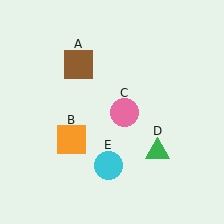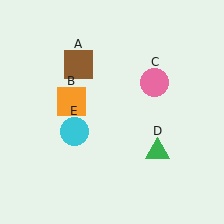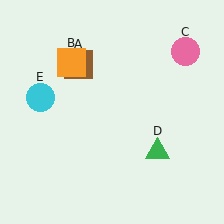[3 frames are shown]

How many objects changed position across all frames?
3 objects changed position: orange square (object B), pink circle (object C), cyan circle (object E).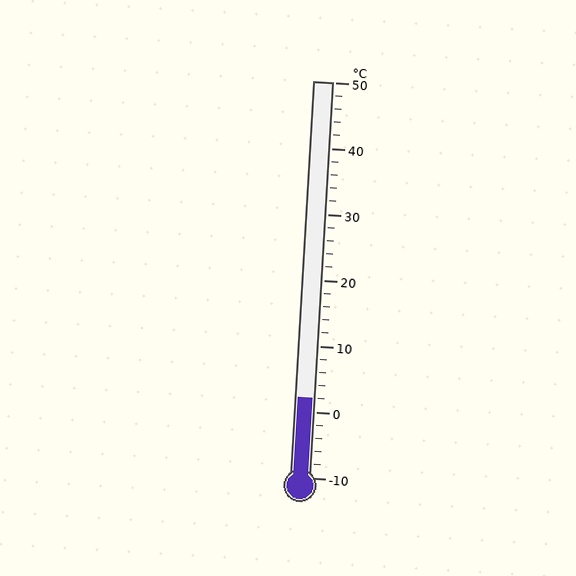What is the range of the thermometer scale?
The thermometer scale ranges from -10°C to 50°C.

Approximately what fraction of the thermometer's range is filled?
The thermometer is filled to approximately 20% of its range.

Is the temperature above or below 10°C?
The temperature is below 10°C.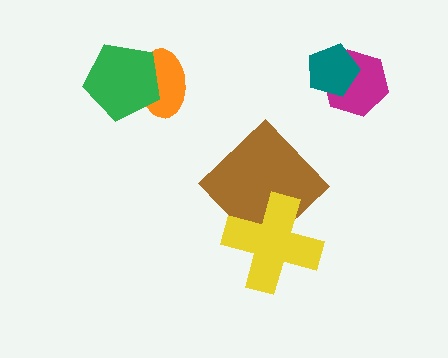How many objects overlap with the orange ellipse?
1 object overlaps with the orange ellipse.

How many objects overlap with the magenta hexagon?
1 object overlaps with the magenta hexagon.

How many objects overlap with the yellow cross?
1 object overlaps with the yellow cross.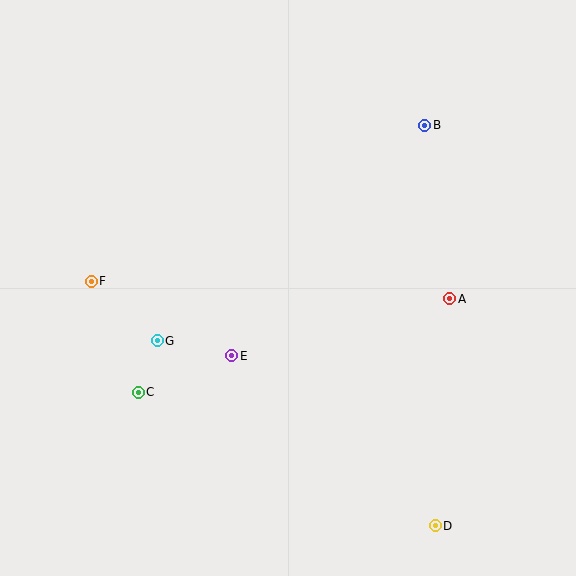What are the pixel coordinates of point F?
Point F is at (91, 281).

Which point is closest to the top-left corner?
Point F is closest to the top-left corner.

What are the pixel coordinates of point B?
Point B is at (425, 125).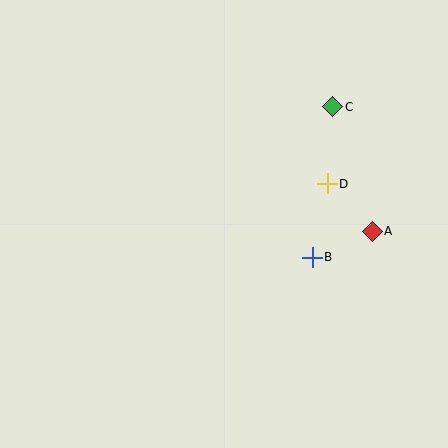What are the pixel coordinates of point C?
Point C is at (333, 107).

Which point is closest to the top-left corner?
Point C is closest to the top-left corner.